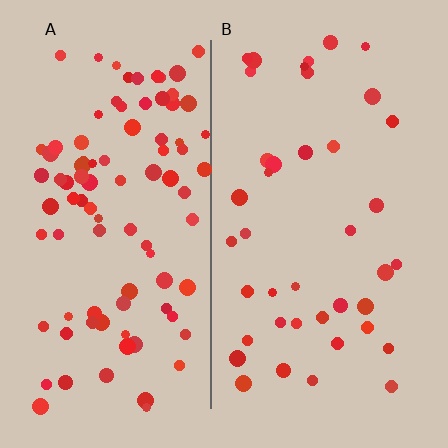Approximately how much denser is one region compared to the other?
Approximately 2.3× — region A over region B.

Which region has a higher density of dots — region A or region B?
A (the left).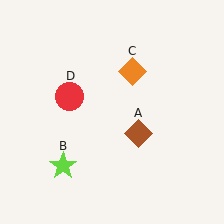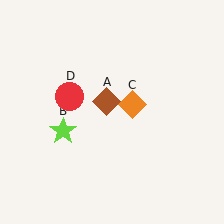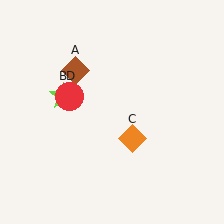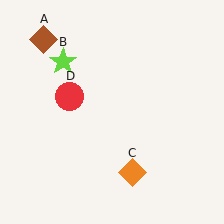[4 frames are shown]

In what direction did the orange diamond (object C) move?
The orange diamond (object C) moved down.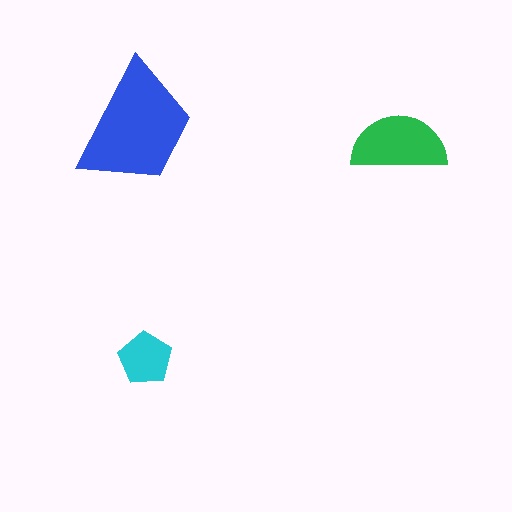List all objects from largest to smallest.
The blue trapezoid, the green semicircle, the cyan pentagon.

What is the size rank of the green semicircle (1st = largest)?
2nd.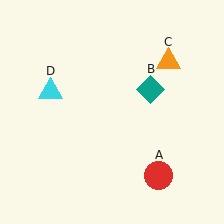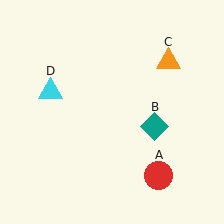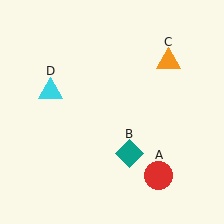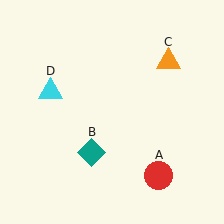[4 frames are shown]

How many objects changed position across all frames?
1 object changed position: teal diamond (object B).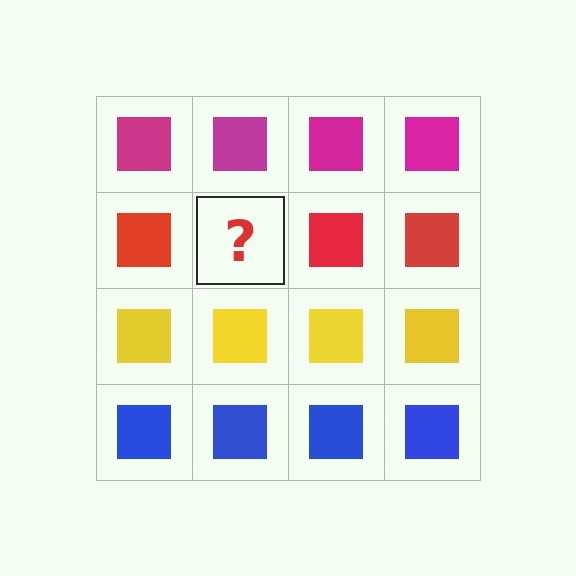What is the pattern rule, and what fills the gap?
The rule is that each row has a consistent color. The gap should be filled with a red square.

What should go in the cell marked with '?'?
The missing cell should contain a red square.